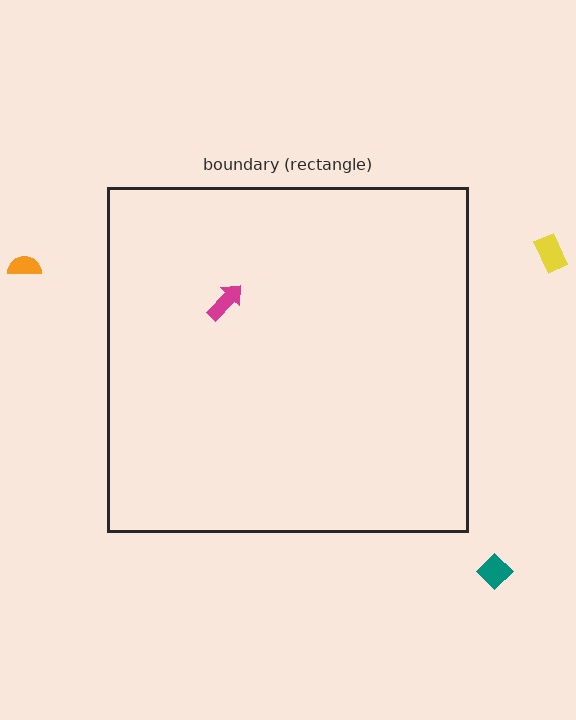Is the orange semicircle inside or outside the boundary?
Outside.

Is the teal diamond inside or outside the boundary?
Outside.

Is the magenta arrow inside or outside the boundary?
Inside.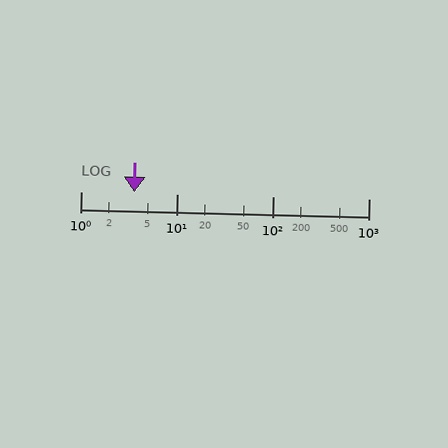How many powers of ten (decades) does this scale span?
The scale spans 3 decades, from 1 to 1000.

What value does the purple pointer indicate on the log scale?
The pointer indicates approximately 3.6.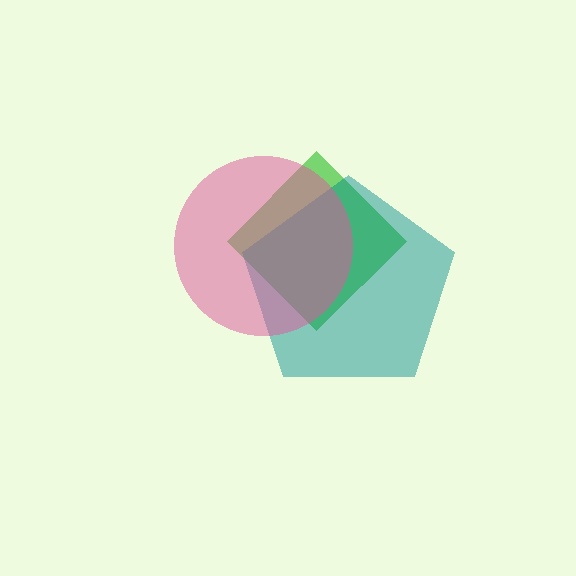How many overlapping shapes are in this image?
There are 3 overlapping shapes in the image.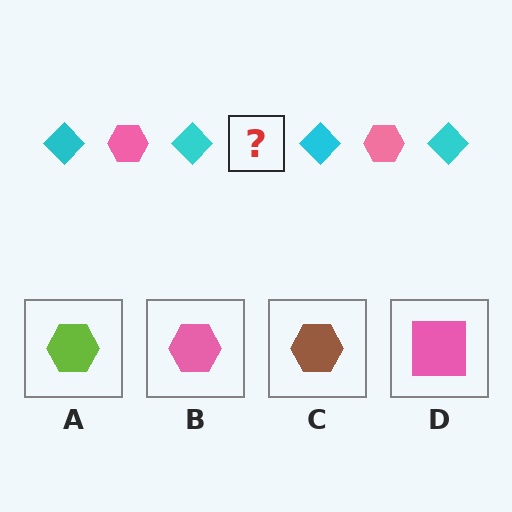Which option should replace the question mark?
Option B.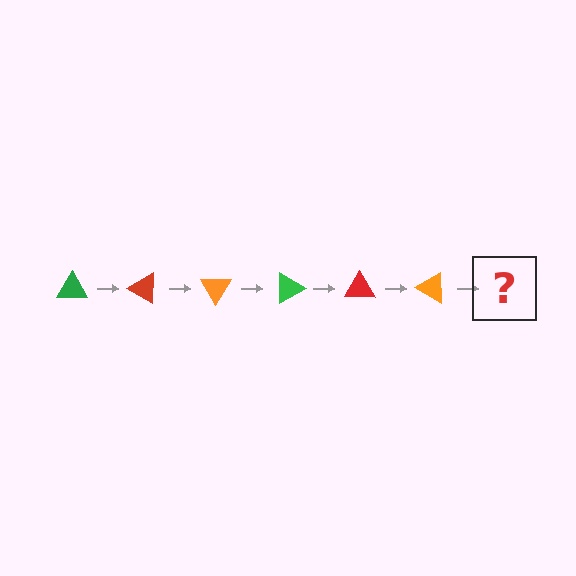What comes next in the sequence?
The next element should be a green triangle, rotated 180 degrees from the start.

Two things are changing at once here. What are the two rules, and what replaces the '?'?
The two rules are that it rotates 30 degrees each step and the color cycles through green, red, and orange. The '?' should be a green triangle, rotated 180 degrees from the start.